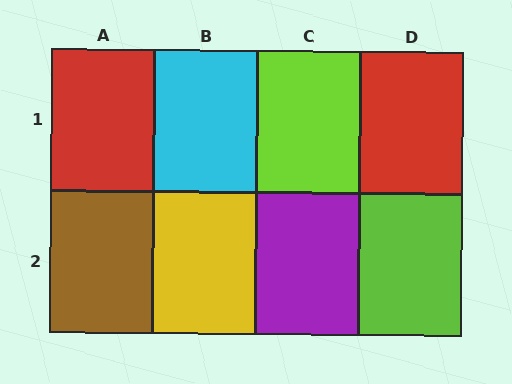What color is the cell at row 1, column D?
Red.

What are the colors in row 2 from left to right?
Brown, yellow, purple, lime.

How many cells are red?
2 cells are red.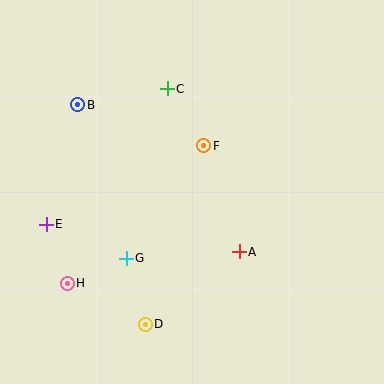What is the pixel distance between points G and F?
The distance between G and F is 137 pixels.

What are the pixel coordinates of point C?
Point C is at (167, 89).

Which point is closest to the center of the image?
Point F at (204, 146) is closest to the center.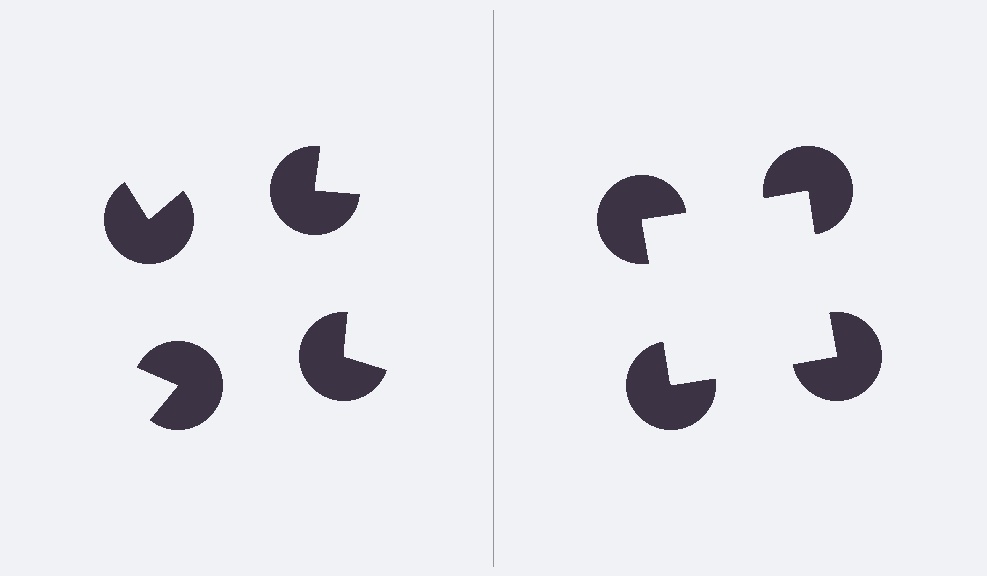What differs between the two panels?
The pac-man discs are positioned identically on both sides; only the wedge orientations differ. On the right they align to a square; on the left they are misaligned.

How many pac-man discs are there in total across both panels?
8 — 4 on each side.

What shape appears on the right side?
An illusory square.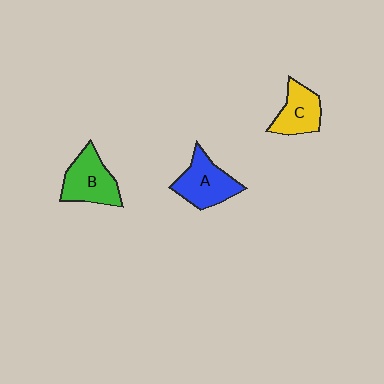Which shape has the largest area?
Shape B (green).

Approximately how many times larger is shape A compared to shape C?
Approximately 1.2 times.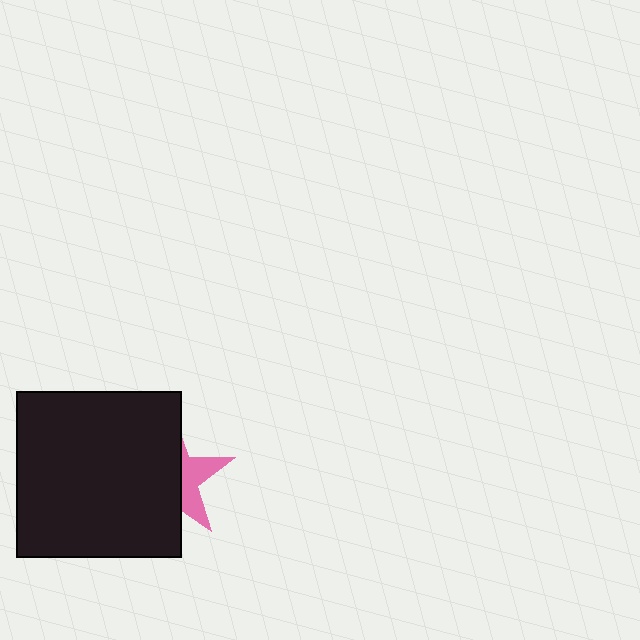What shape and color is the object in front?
The object in front is a black square.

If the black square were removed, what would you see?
You would see the complete pink star.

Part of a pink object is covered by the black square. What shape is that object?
It is a star.